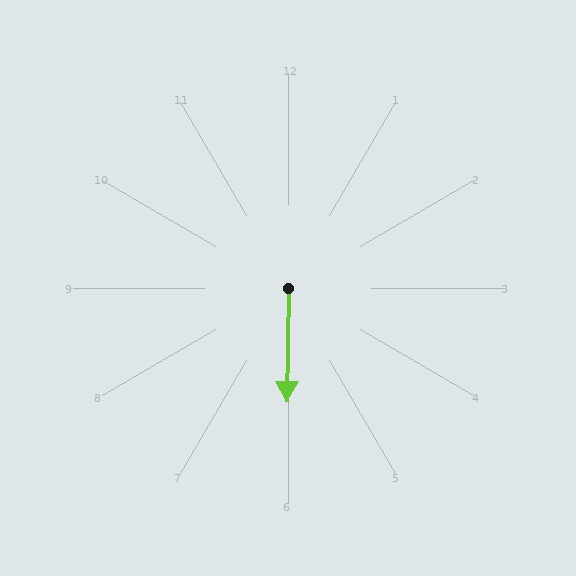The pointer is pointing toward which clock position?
Roughly 6 o'clock.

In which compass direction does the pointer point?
South.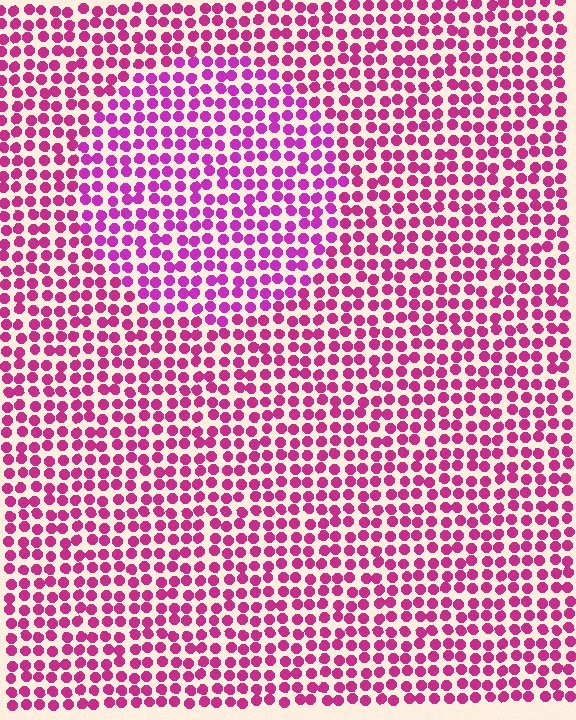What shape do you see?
I see a circle.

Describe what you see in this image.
The image is filled with small magenta elements in a uniform arrangement. A circle-shaped region is visible where the elements are tinted to a slightly different hue, forming a subtle color boundary.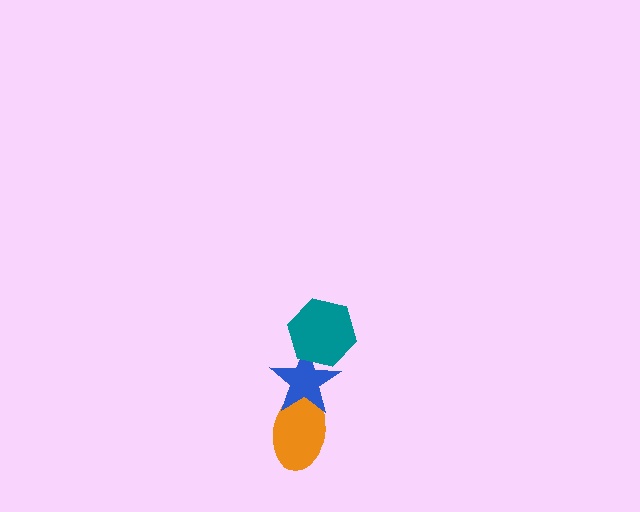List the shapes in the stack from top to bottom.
From top to bottom: the teal hexagon, the blue star, the orange ellipse.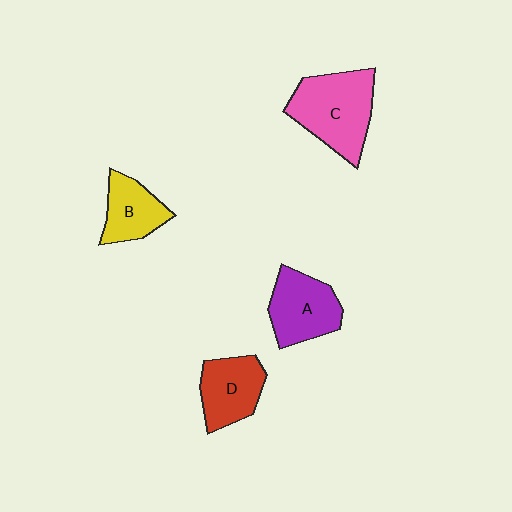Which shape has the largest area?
Shape C (pink).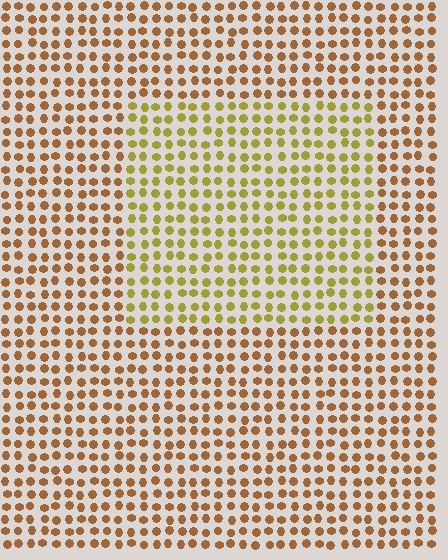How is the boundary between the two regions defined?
The boundary is defined purely by a slight shift in hue (about 33 degrees). Spacing, size, and orientation are identical on both sides.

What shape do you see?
I see a rectangle.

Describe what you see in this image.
The image is filled with small brown elements in a uniform arrangement. A rectangle-shaped region is visible where the elements are tinted to a slightly different hue, forming a subtle color boundary.